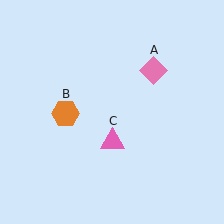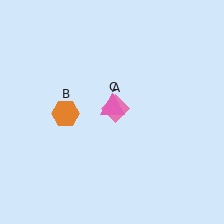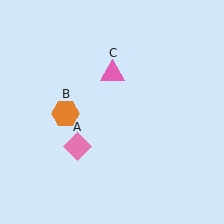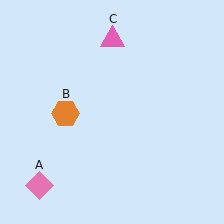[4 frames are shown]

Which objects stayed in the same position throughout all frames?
Orange hexagon (object B) remained stationary.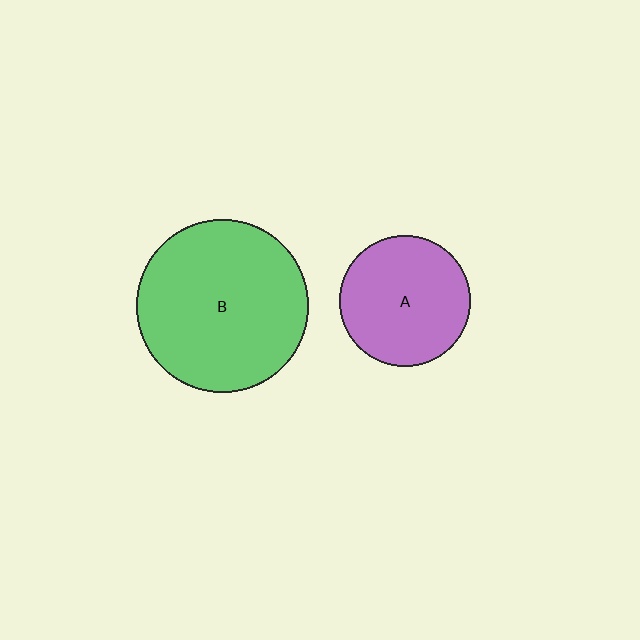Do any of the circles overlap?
No, none of the circles overlap.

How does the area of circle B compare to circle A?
Approximately 1.7 times.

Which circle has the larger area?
Circle B (green).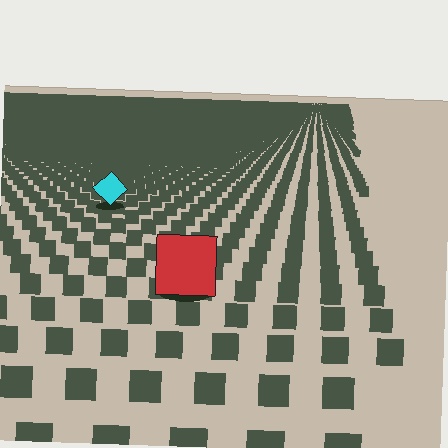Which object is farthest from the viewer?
The cyan diamond is farthest from the viewer. It appears smaller and the ground texture around it is denser.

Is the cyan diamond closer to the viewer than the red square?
No. The red square is closer — you can tell from the texture gradient: the ground texture is coarser near it.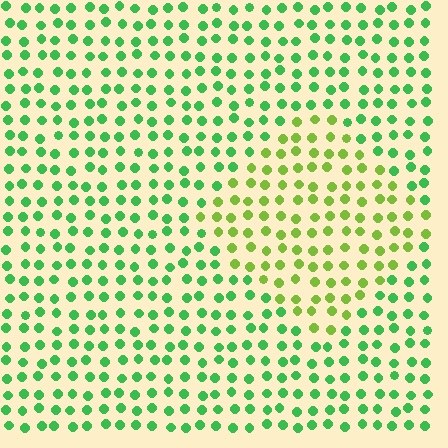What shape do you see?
I see a diamond.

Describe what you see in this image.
The image is filled with small green elements in a uniform arrangement. A diamond-shaped region is visible where the elements are tinted to a slightly different hue, forming a subtle color boundary.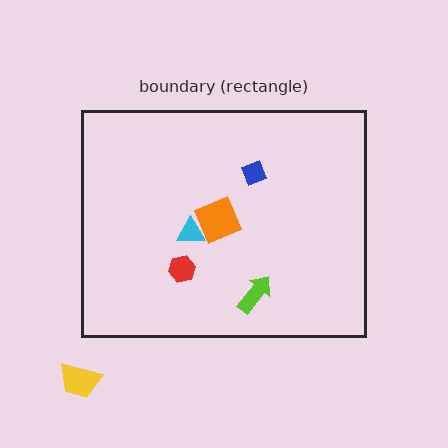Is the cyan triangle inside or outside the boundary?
Inside.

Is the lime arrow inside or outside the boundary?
Inside.